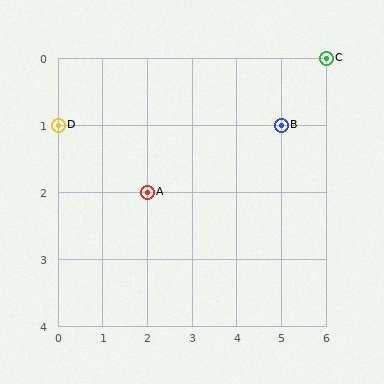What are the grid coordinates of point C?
Point C is at grid coordinates (6, 0).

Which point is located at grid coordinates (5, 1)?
Point B is at (5, 1).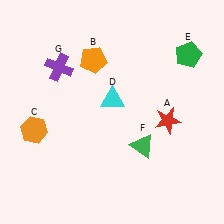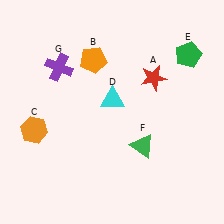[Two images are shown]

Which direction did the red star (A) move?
The red star (A) moved up.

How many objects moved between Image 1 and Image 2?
1 object moved between the two images.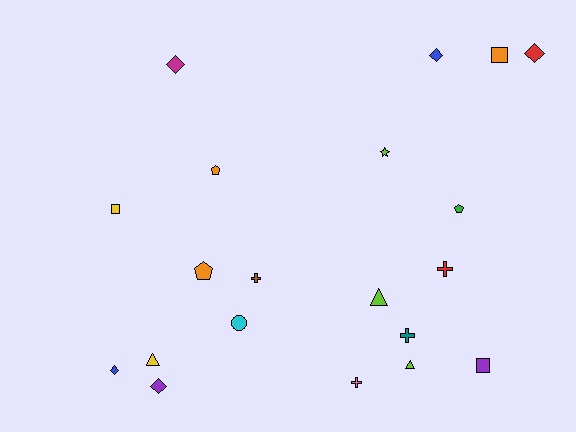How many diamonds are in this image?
There are 5 diamonds.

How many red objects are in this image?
There are 2 red objects.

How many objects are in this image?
There are 20 objects.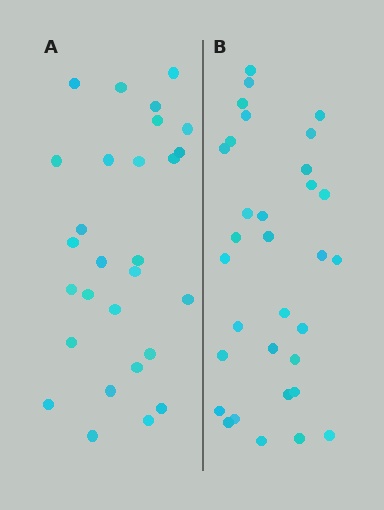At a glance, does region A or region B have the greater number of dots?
Region B (the right region) has more dots.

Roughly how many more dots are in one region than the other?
Region B has about 4 more dots than region A.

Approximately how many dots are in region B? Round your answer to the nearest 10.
About 30 dots. (The exact count is 32, which rounds to 30.)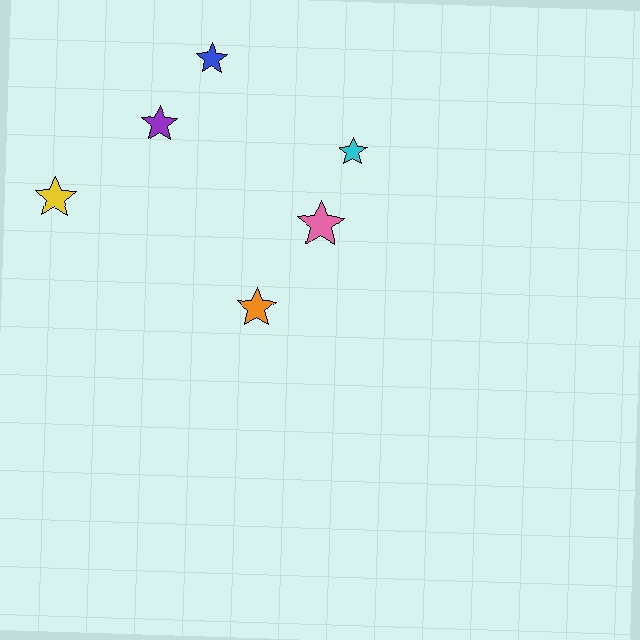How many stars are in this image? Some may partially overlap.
There are 6 stars.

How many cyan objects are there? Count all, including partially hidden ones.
There is 1 cyan object.